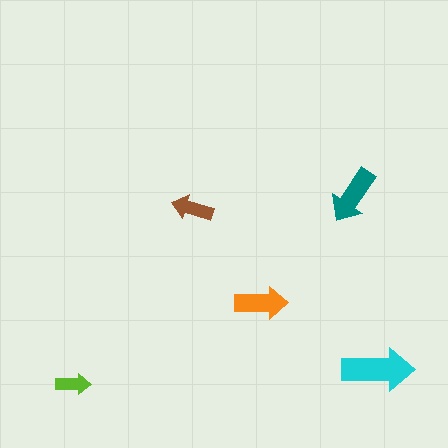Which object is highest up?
The teal arrow is topmost.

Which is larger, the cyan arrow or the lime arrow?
The cyan one.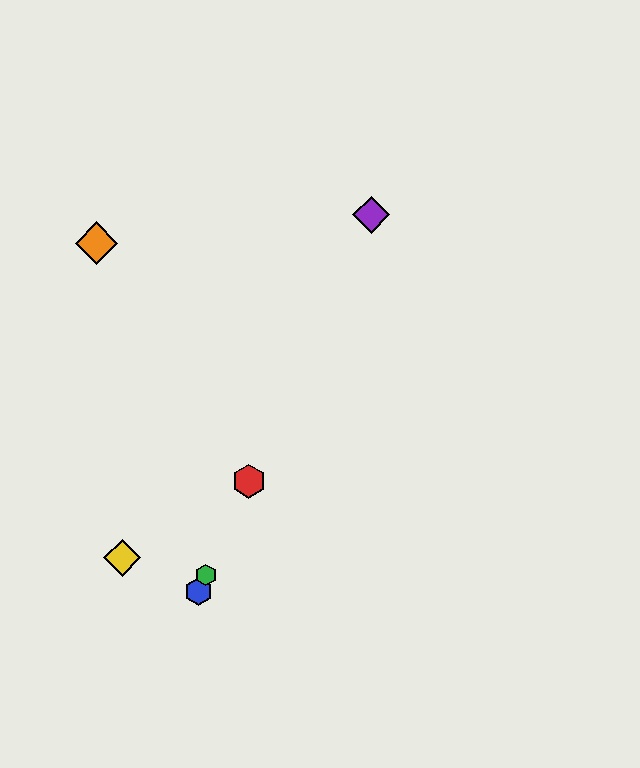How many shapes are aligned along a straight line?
4 shapes (the red hexagon, the blue hexagon, the green hexagon, the purple diamond) are aligned along a straight line.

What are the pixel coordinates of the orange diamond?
The orange diamond is at (96, 243).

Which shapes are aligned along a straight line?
The red hexagon, the blue hexagon, the green hexagon, the purple diamond are aligned along a straight line.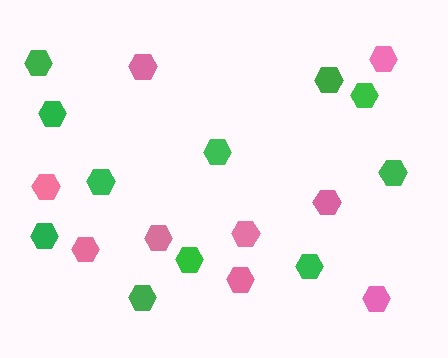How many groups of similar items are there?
There are 2 groups: one group of pink hexagons (9) and one group of green hexagons (11).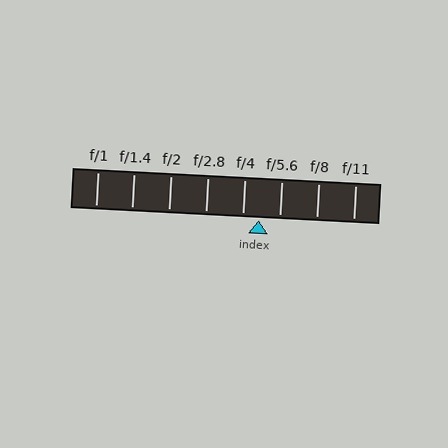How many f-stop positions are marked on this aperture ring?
There are 8 f-stop positions marked.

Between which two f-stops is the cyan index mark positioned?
The index mark is between f/4 and f/5.6.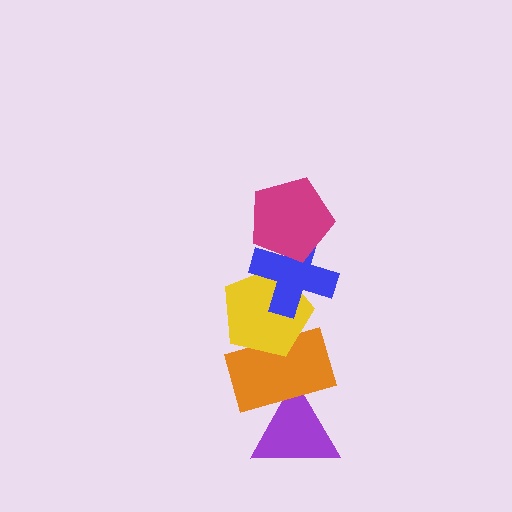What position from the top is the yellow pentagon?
The yellow pentagon is 3rd from the top.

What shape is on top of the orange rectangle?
The yellow pentagon is on top of the orange rectangle.